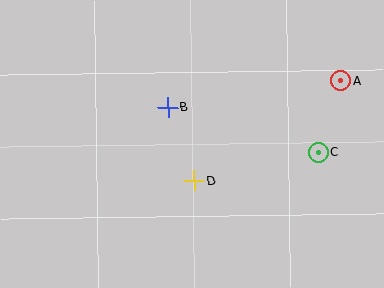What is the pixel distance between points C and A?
The distance between C and A is 75 pixels.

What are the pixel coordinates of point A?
Point A is at (341, 81).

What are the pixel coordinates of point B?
Point B is at (168, 108).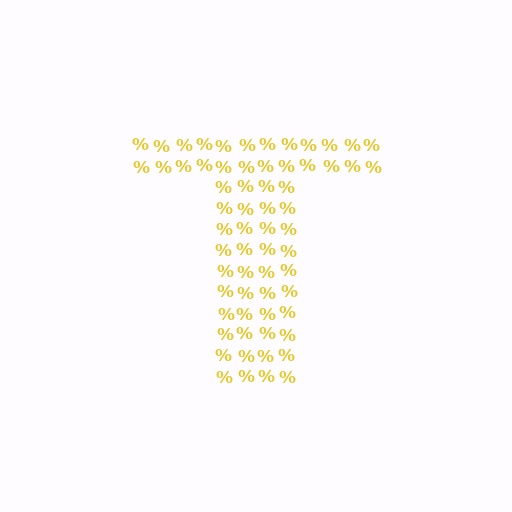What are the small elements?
The small elements are percent signs.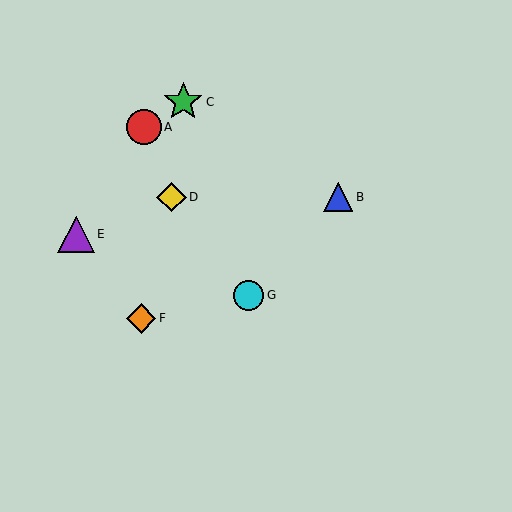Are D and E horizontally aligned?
No, D is at y≈197 and E is at y≈234.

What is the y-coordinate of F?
Object F is at y≈318.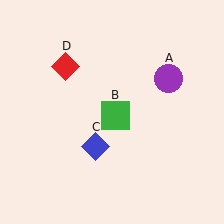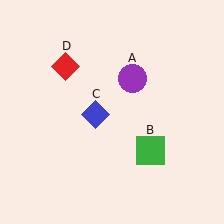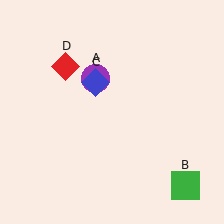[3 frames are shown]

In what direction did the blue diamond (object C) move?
The blue diamond (object C) moved up.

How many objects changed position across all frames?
3 objects changed position: purple circle (object A), green square (object B), blue diamond (object C).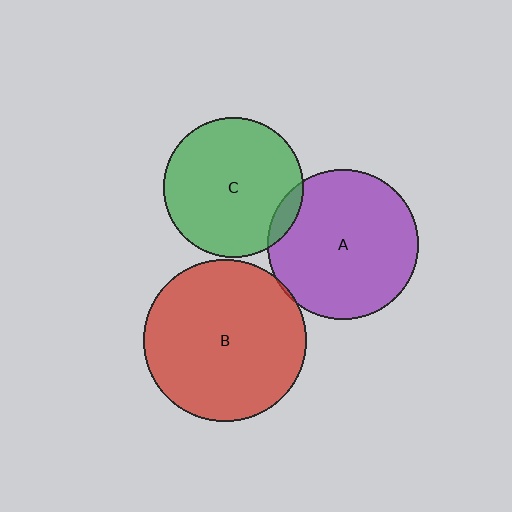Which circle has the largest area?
Circle B (red).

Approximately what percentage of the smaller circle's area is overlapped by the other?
Approximately 5%.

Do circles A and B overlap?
Yes.